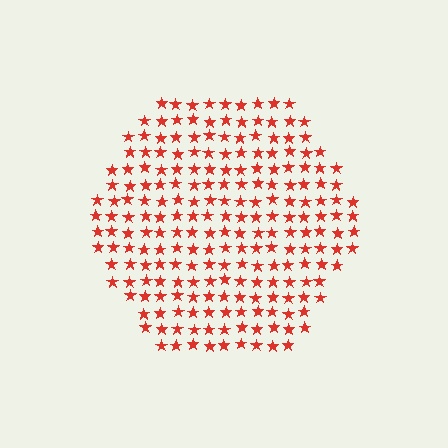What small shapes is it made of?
It is made of small stars.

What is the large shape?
The large shape is a hexagon.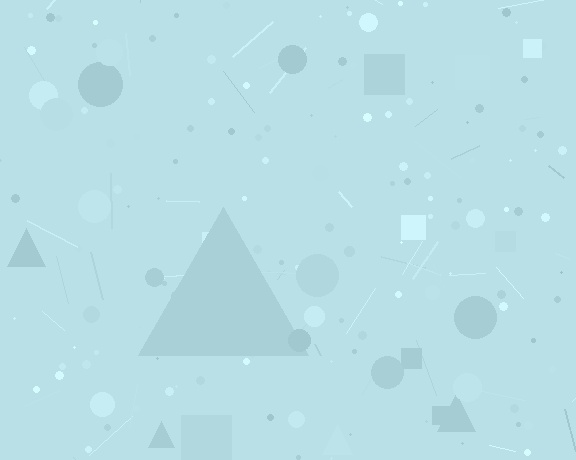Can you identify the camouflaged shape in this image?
The camouflaged shape is a triangle.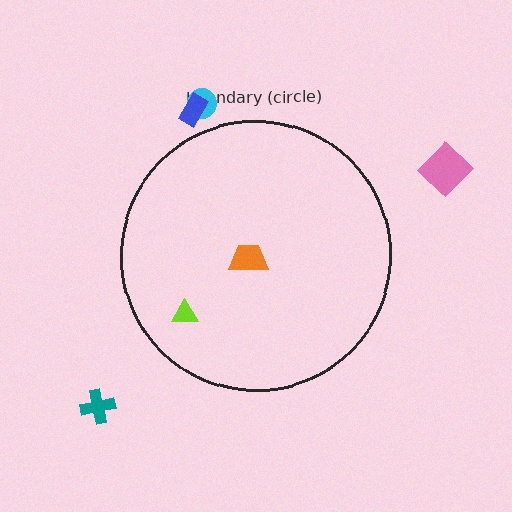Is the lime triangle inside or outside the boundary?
Inside.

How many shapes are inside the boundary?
2 inside, 4 outside.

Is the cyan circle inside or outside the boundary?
Outside.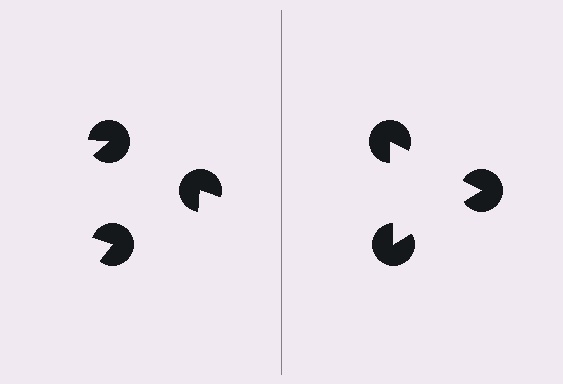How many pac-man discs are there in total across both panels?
6 — 3 on each side.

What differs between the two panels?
The pac-man discs are positioned identically on both sides; only the wedge orientations differ. On the right they align to a triangle; on the left they are misaligned.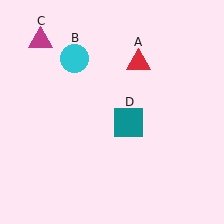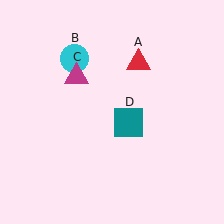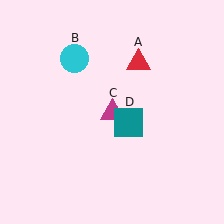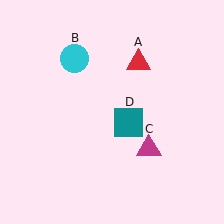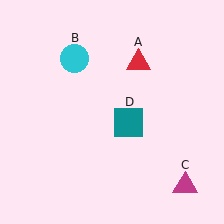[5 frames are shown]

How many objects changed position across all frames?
1 object changed position: magenta triangle (object C).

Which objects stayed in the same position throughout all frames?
Red triangle (object A) and cyan circle (object B) and teal square (object D) remained stationary.